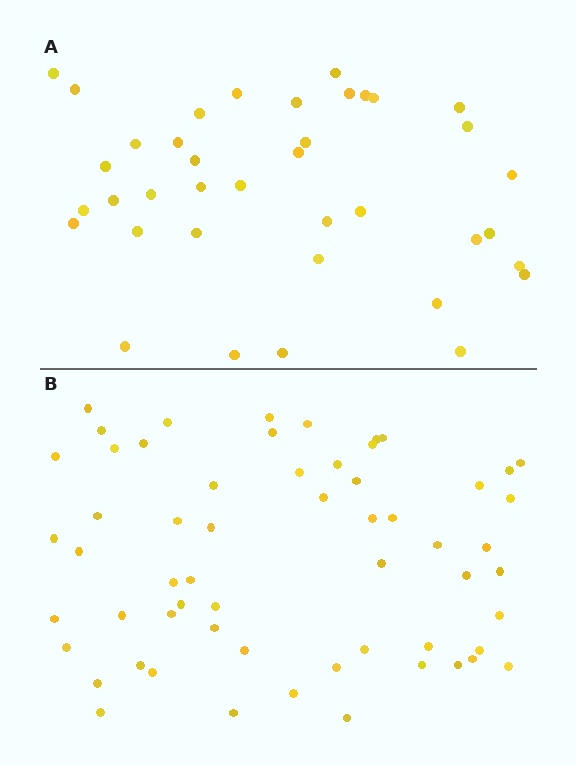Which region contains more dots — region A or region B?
Region B (the bottom region) has more dots.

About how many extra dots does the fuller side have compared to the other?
Region B has approximately 20 more dots than region A.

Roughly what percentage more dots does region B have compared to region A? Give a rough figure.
About 55% more.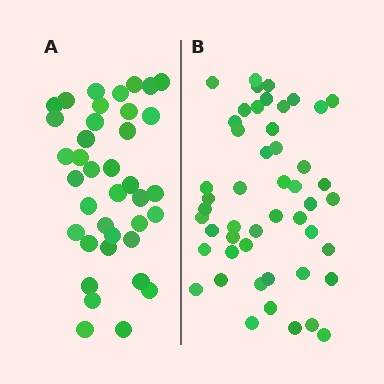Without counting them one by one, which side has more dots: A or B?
Region B (the right region) has more dots.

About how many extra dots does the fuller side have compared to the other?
Region B has roughly 12 or so more dots than region A.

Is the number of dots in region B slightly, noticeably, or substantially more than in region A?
Region B has noticeably more, but not dramatically so. The ratio is roughly 1.3 to 1.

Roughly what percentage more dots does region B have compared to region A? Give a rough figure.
About 30% more.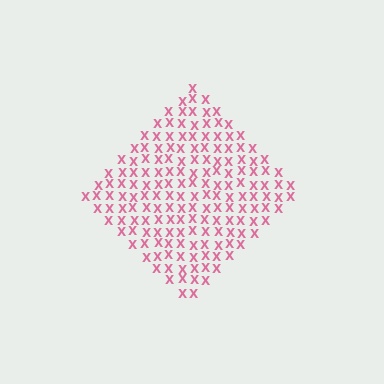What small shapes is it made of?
It is made of small letter X's.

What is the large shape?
The large shape is a diamond.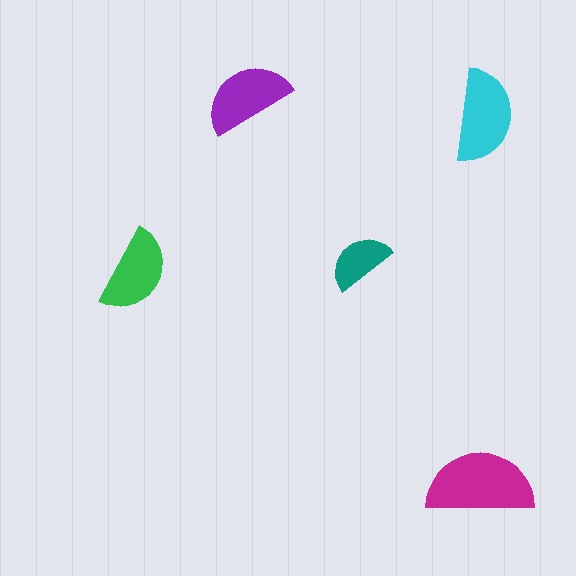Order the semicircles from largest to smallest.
the magenta one, the cyan one, the purple one, the green one, the teal one.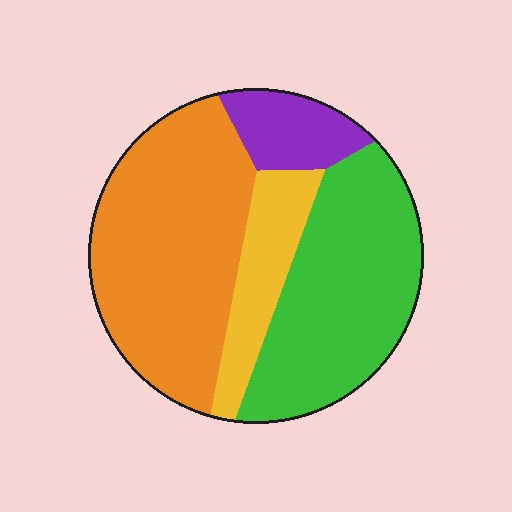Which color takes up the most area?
Orange, at roughly 40%.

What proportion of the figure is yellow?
Yellow covers roughly 15% of the figure.